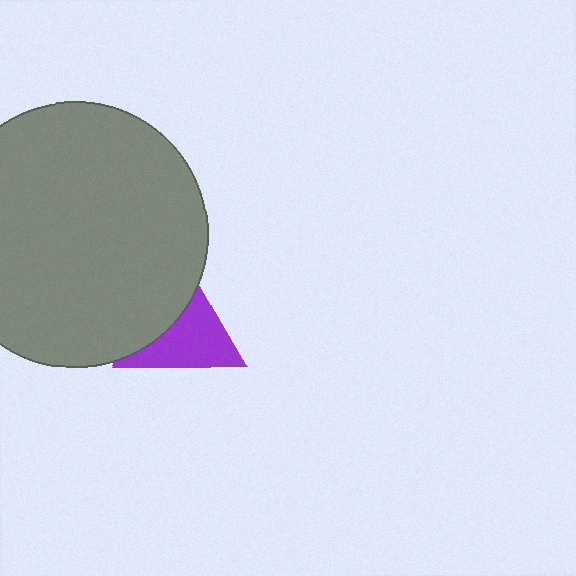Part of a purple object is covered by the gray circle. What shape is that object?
It is a triangle.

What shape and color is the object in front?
The object in front is a gray circle.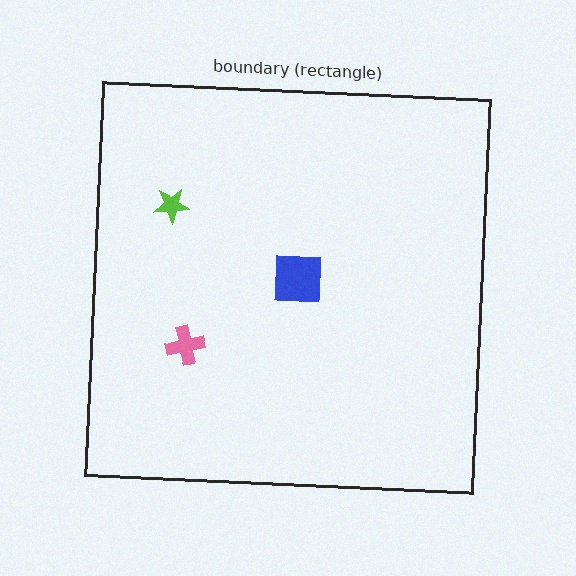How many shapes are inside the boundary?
3 inside, 0 outside.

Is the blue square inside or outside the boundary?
Inside.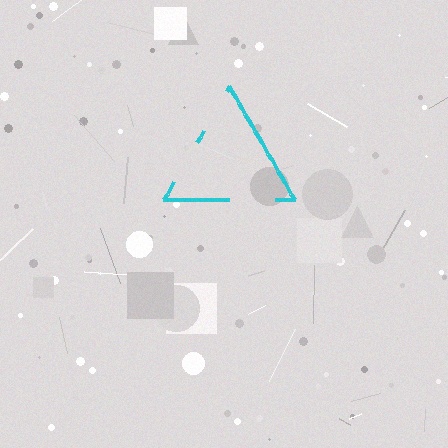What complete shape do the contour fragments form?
The contour fragments form a triangle.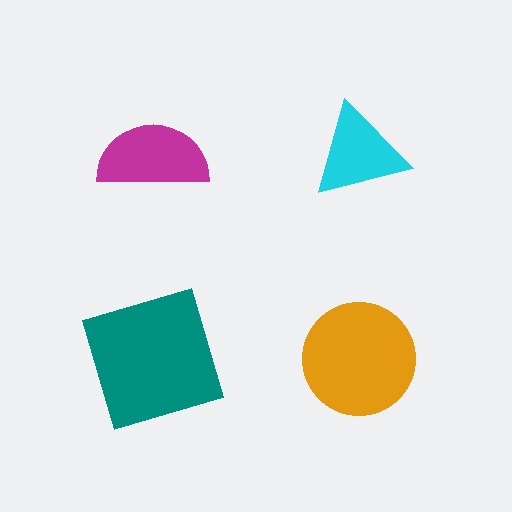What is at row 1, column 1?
A magenta semicircle.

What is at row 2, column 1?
A teal square.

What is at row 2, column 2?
An orange circle.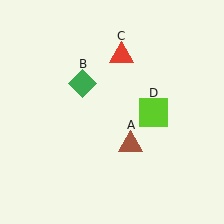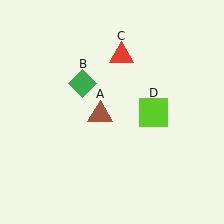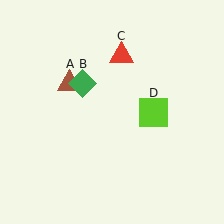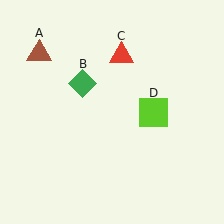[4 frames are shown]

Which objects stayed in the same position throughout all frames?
Green diamond (object B) and red triangle (object C) and lime square (object D) remained stationary.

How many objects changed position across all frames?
1 object changed position: brown triangle (object A).